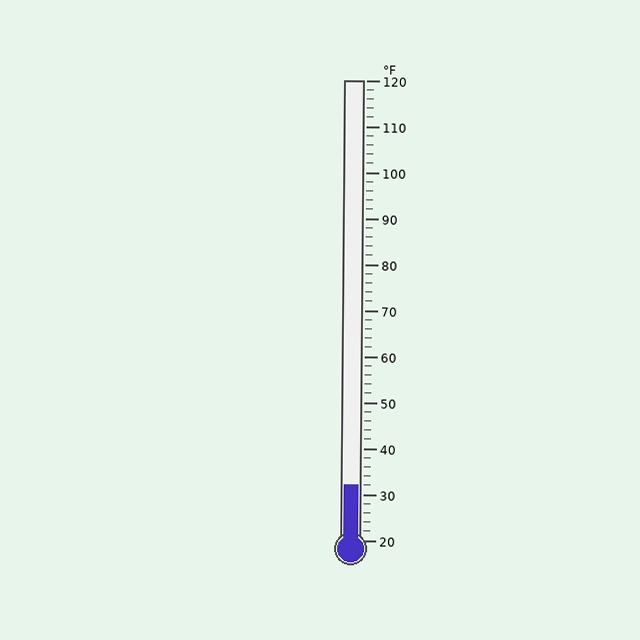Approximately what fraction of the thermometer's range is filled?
The thermometer is filled to approximately 10% of its range.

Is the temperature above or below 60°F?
The temperature is below 60°F.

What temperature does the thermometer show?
The thermometer shows approximately 32°F.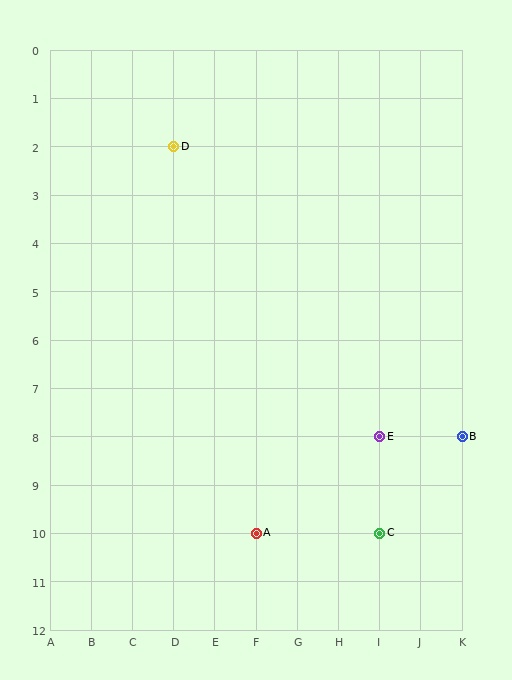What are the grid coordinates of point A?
Point A is at grid coordinates (F, 10).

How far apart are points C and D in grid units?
Points C and D are 5 columns and 8 rows apart (about 9.4 grid units diagonally).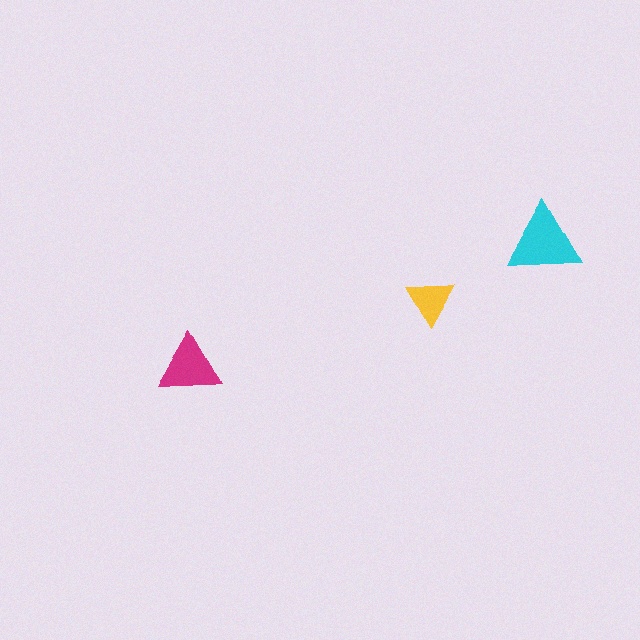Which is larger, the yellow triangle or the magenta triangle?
The magenta one.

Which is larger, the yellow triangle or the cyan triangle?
The cyan one.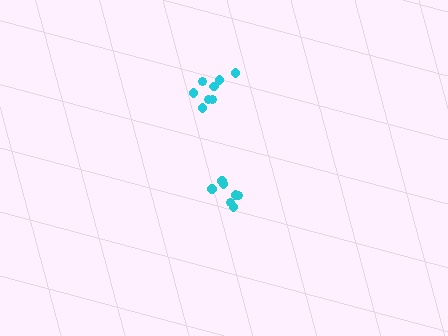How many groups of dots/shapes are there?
There are 2 groups.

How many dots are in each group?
Group 1: 7 dots, Group 2: 8 dots (15 total).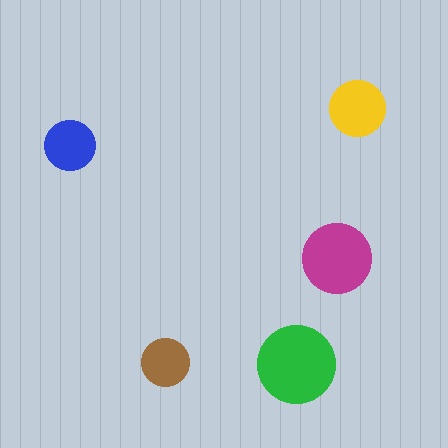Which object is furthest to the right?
The yellow circle is rightmost.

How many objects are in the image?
There are 5 objects in the image.